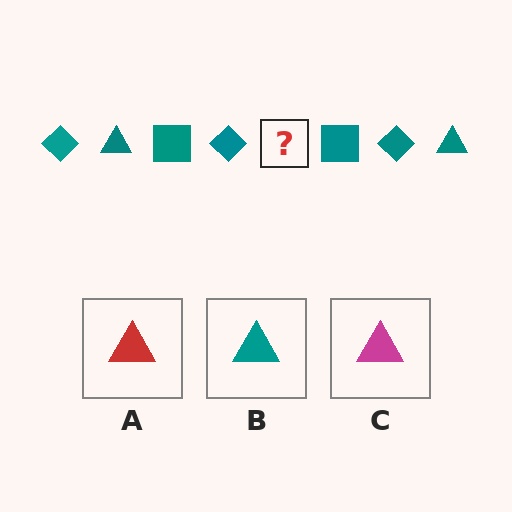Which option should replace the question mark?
Option B.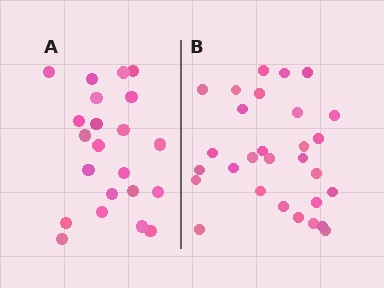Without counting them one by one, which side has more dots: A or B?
Region B (the right region) has more dots.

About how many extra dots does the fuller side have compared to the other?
Region B has roughly 8 or so more dots than region A.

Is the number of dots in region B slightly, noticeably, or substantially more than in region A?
Region B has noticeably more, but not dramatically so. The ratio is roughly 1.3 to 1.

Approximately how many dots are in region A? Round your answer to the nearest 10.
About 20 dots. (The exact count is 22, which rounds to 20.)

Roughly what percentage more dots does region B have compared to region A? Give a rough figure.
About 30% more.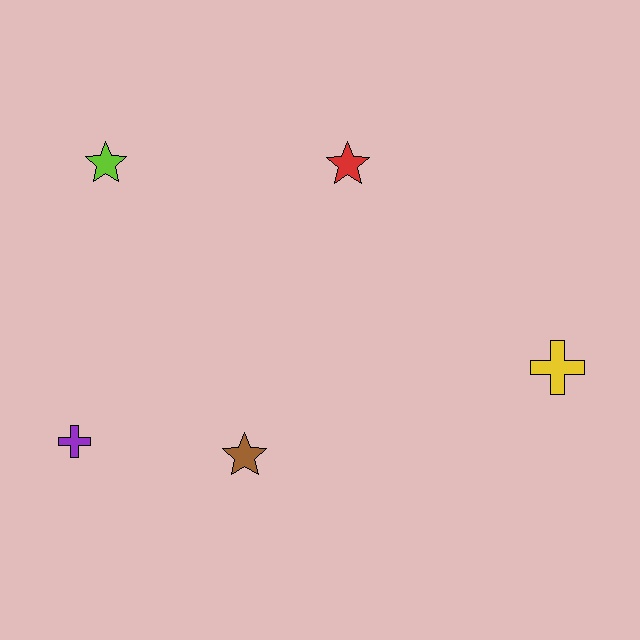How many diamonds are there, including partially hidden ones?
There are no diamonds.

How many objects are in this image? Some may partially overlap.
There are 5 objects.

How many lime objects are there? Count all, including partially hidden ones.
There is 1 lime object.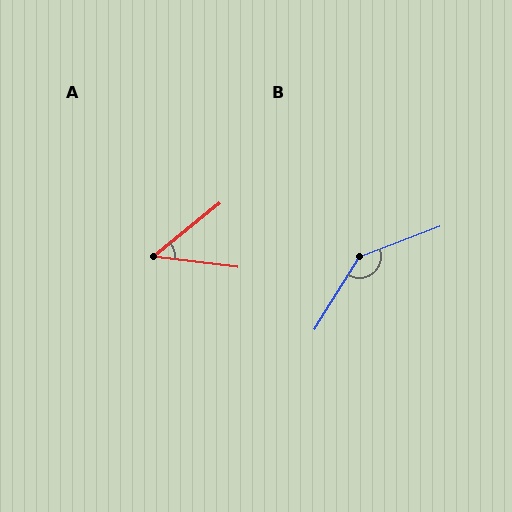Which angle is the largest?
B, at approximately 143 degrees.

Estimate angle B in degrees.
Approximately 143 degrees.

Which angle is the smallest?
A, at approximately 46 degrees.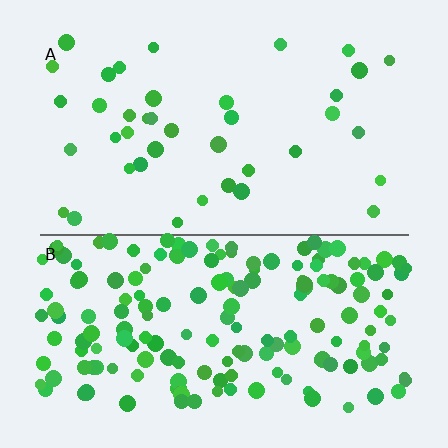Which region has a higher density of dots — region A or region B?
B (the bottom).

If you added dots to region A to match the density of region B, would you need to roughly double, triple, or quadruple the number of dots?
Approximately quadruple.